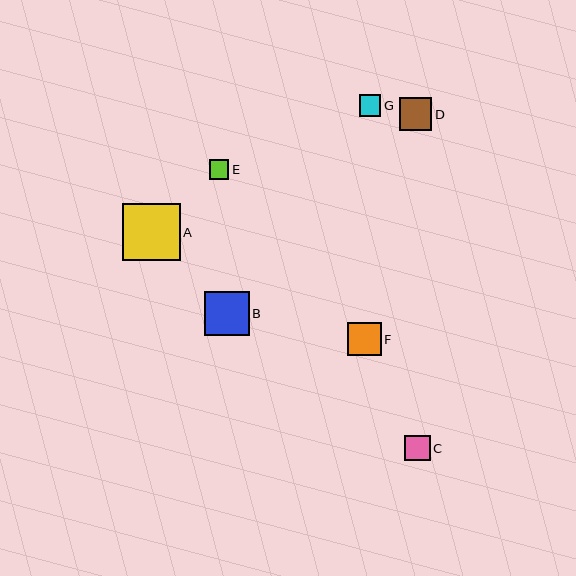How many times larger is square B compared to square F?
Square B is approximately 1.3 times the size of square F.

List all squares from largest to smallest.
From largest to smallest: A, B, F, D, C, G, E.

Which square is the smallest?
Square E is the smallest with a size of approximately 20 pixels.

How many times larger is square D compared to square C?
Square D is approximately 1.3 times the size of square C.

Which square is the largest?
Square A is the largest with a size of approximately 57 pixels.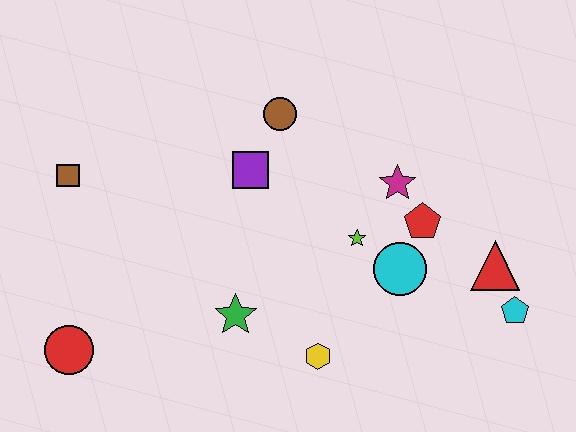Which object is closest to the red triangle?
The cyan pentagon is closest to the red triangle.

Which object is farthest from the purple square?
The cyan pentagon is farthest from the purple square.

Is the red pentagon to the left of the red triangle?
Yes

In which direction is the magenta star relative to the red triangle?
The magenta star is to the left of the red triangle.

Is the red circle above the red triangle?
No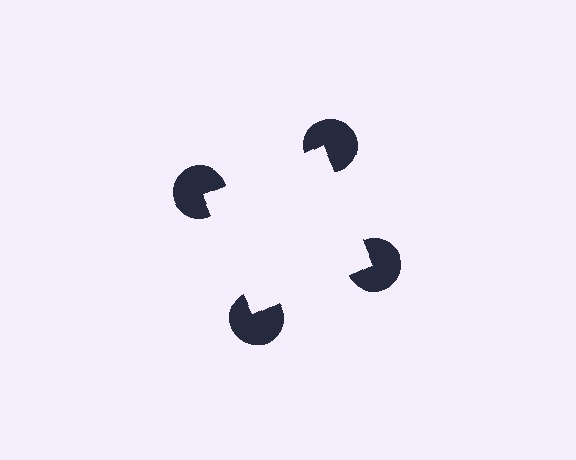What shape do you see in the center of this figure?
An illusory square — its edges are inferred from the aligned wedge cuts in the pac-man discs, not physically drawn.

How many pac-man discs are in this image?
There are 4 — one at each vertex of the illusory square.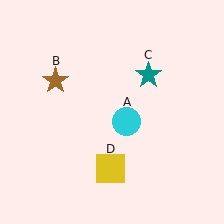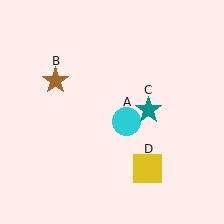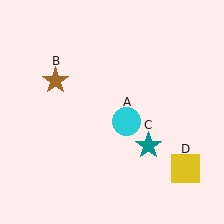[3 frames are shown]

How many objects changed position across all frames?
2 objects changed position: teal star (object C), yellow square (object D).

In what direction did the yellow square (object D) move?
The yellow square (object D) moved right.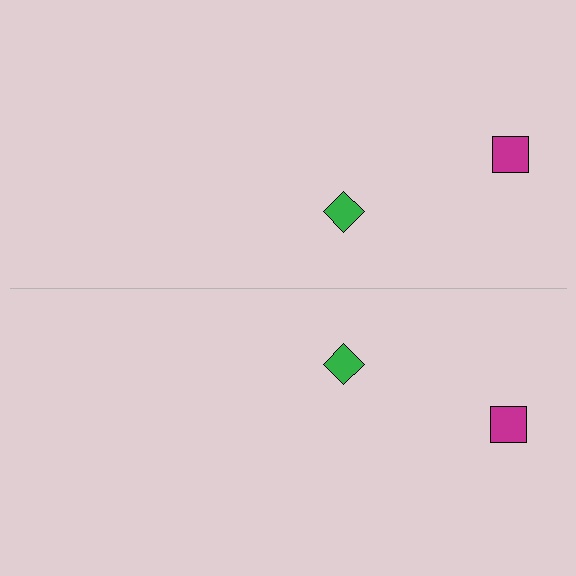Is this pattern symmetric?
Yes, this pattern has bilateral (reflection) symmetry.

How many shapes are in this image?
There are 4 shapes in this image.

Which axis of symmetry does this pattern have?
The pattern has a horizontal axis of symmetry running through the center of the image.